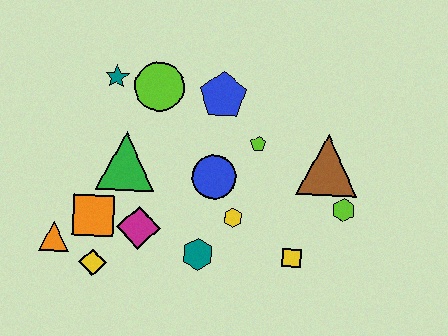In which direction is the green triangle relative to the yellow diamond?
The green triangle is above the yellow diamond.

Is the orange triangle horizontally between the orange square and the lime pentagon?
No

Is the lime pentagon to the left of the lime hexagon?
Yes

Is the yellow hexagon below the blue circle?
Yes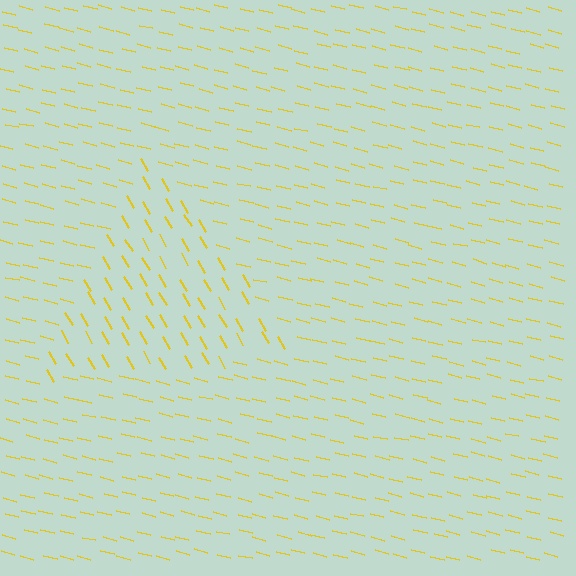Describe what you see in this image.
The image is filled with small yellow line segments. A triangle region in the image has lines oriented differently from the surrounding lines, creating a visible texture boundary.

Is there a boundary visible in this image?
Yes, there is a texture boundary formed by a change in line orientation.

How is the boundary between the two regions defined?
The boundary is defined purely by a change in line orientation (approximately 45 degrees difference). All lines are the same color and thickness.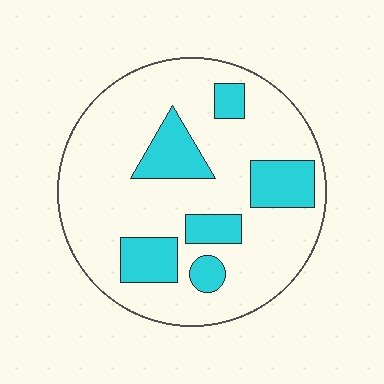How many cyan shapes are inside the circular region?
6.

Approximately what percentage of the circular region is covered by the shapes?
Approximately 25%.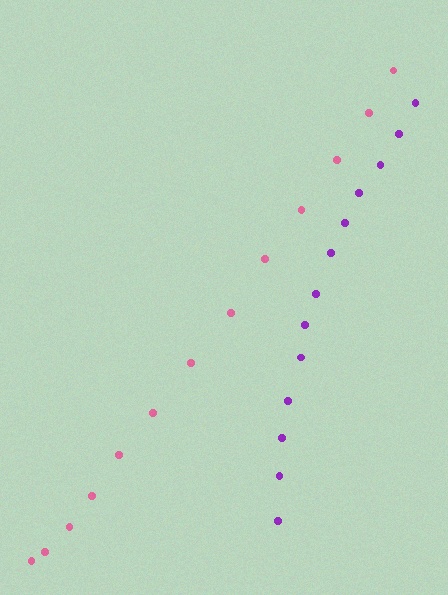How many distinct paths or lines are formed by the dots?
There are 2 distinct paths.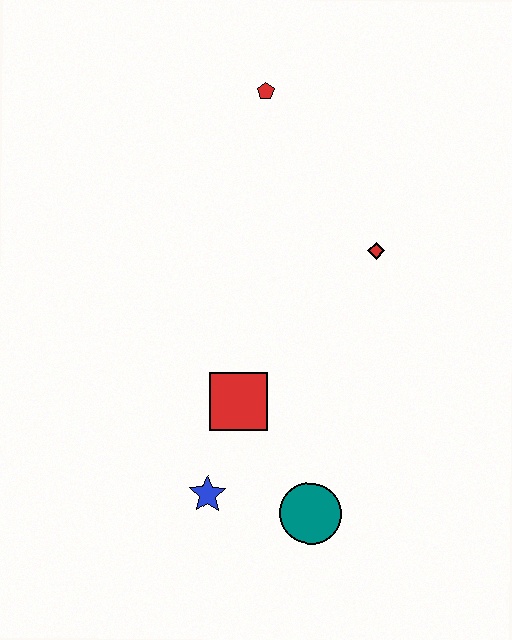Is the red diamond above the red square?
Yes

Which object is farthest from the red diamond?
The blue star is farthest from the red diamond.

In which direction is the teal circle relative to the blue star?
The teal circle is to the right of the blue star.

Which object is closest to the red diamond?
The red pentagon is closest to the red diamond.